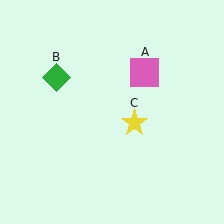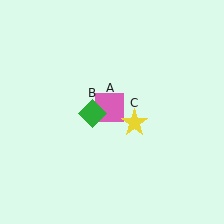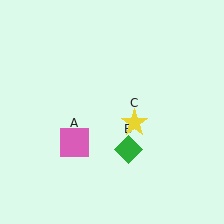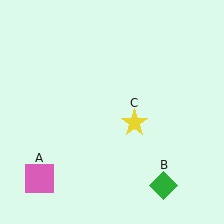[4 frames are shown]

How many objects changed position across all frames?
2 objects changed position: pink square (object A), green diamond (object B).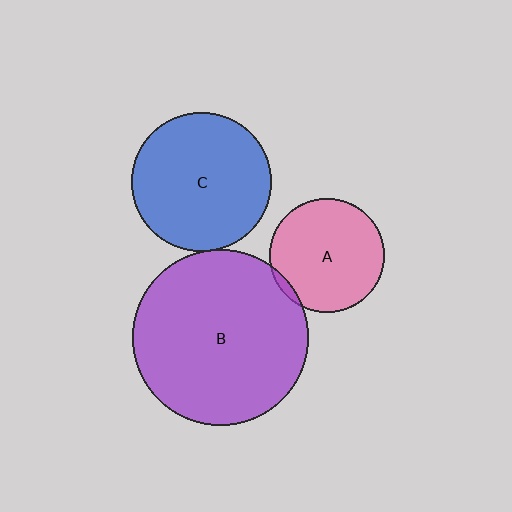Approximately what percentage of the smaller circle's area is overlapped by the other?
Approximately 5%.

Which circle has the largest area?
Circle B (purple).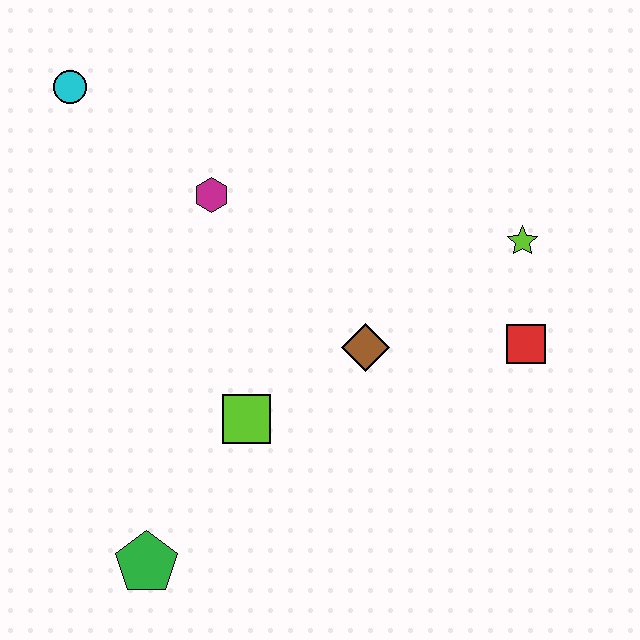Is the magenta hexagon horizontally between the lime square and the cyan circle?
Yes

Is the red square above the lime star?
No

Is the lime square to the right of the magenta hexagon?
Yes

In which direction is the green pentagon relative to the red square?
The green pentagon is to the left of the red square.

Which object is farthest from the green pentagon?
The lime star is farthest from the green pentagon.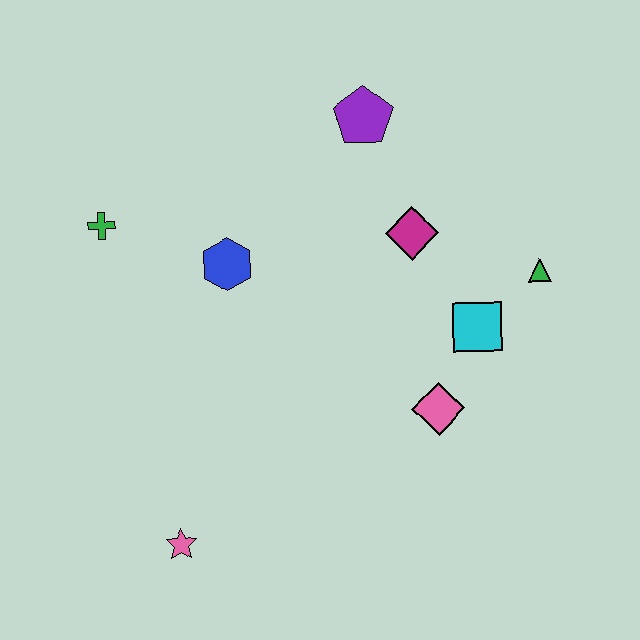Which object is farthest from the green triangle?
The pink star is farthest from the green triangle.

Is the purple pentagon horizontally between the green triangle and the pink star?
Yes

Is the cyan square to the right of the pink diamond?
Yes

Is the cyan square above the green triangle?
No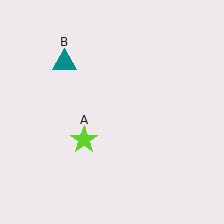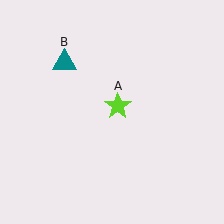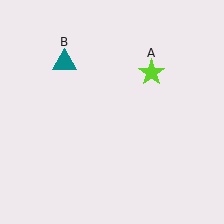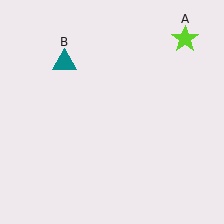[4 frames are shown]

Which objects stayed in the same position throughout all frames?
Teal triangle (object B) remained stationary.